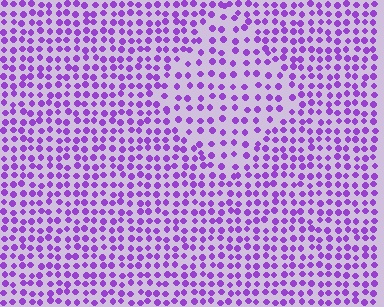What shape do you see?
I see a diamond.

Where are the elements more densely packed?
The elements are more densely packed outside the diamond boundary.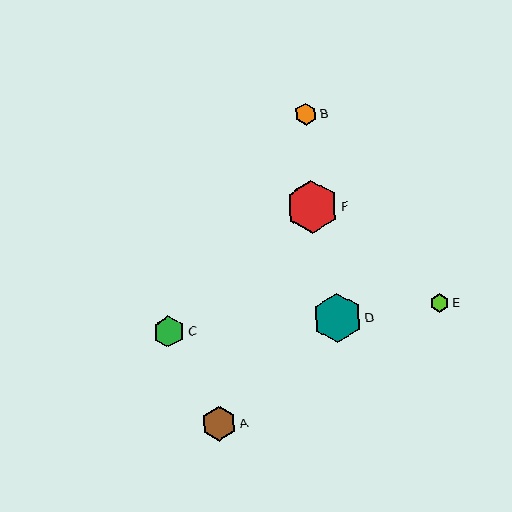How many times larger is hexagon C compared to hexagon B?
Hexagon C is approximately 1.4 times the size of hexagon B.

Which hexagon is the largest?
Hexagon F is the largest with a size of approximately 53 pixels.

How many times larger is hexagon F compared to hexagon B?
Hexagon F is approximately 2.4 times the size of hexagon B.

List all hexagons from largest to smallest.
From largest to smallest: F, D, A, C, B, E.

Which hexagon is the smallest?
Hexagon E is the smallest with a size of approximately 19 pixels.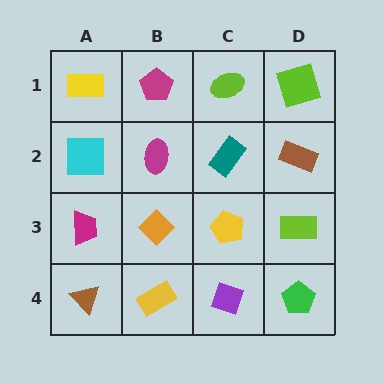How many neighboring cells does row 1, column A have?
2.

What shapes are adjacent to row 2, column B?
A magenta pentagon (row 1, column B), an orange diamond (row 3, column B), a cyan square (row 2, column A), a teal rectangle (row 2, column C).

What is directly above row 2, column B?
A magenta pentagon.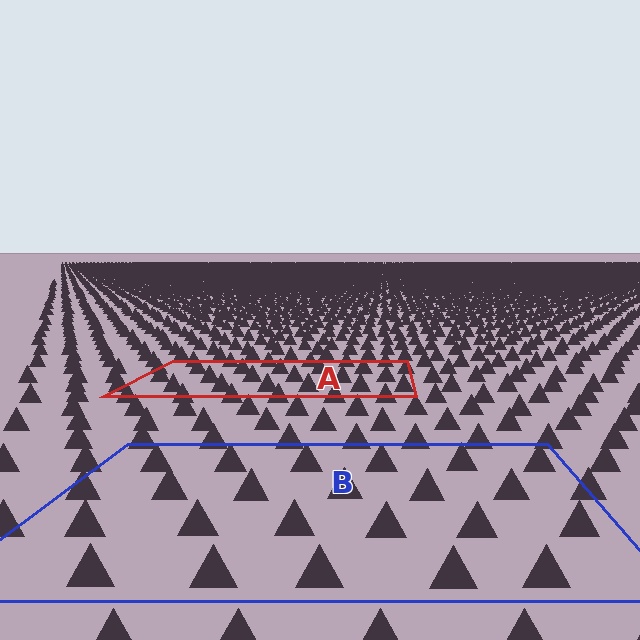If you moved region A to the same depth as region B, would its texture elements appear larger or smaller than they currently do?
They would appear larger. At a closer depth, the same texture elements are projected at a bigger on-screen size.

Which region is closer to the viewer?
Region B is closer. The texture elements there are larger and more spread out.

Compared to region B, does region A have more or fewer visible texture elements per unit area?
Region A has more texture elements per unit area — they are packed more densely because it is farther away.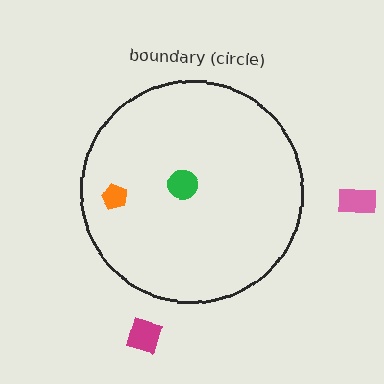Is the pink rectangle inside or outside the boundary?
Outside.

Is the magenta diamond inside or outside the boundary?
Outside.